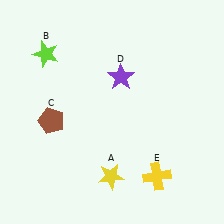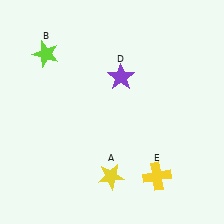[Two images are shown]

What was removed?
The brown pentagon (C) was removed in Image 2.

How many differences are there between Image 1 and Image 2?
There is 1 difference between the two images.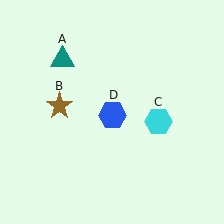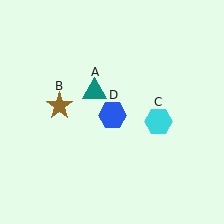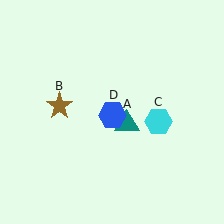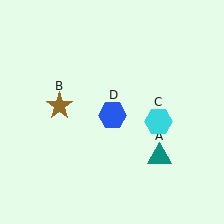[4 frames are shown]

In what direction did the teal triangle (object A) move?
The teal triangle (object A) moved down and to the right.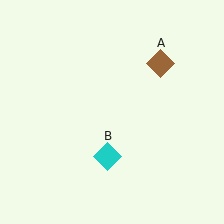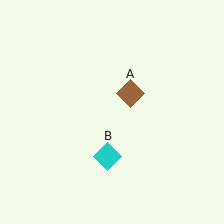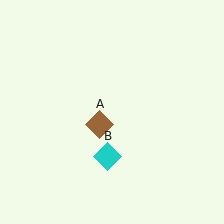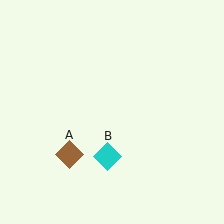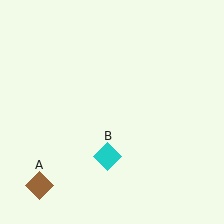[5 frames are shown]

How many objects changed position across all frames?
1 object changed position: brown diamond (object A).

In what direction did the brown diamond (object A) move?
The brown diamond (object A) moved down and to the left.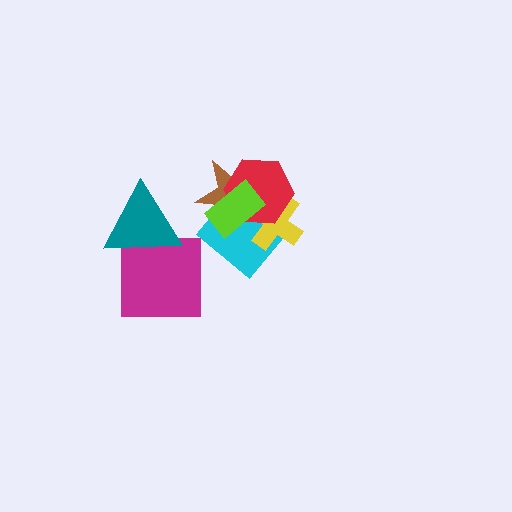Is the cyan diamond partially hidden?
Yes, it is partially covered by another shape.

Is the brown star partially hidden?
Yes, it is partially covered by another shape.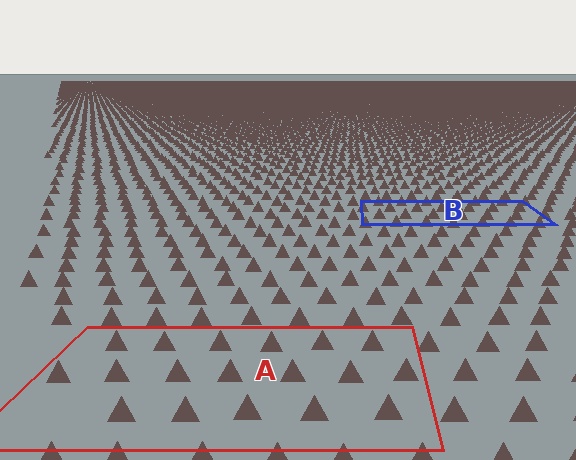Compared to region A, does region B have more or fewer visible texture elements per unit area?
Region B has more texture elements per unit area — they are packed more densely because it is farther away.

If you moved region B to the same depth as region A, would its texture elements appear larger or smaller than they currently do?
They would appear larger. At a closer depth, the same texture elements are projected at a bigger on-screen size.